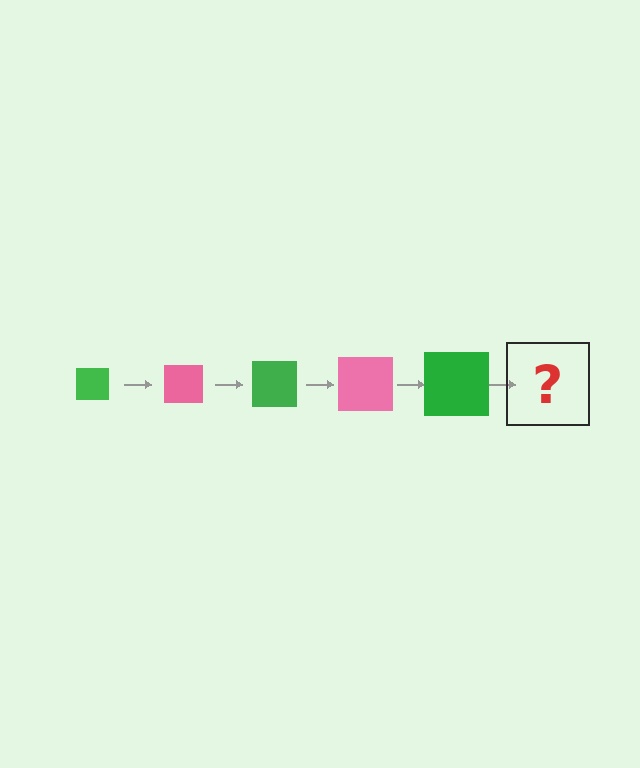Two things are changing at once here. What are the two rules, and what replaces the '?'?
The two rules are that the square grows larger each step and the color cycles through green and pink. The '?' should be a pink square, larger than the previous one.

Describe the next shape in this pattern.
It should be a pink square, larger than the previous one.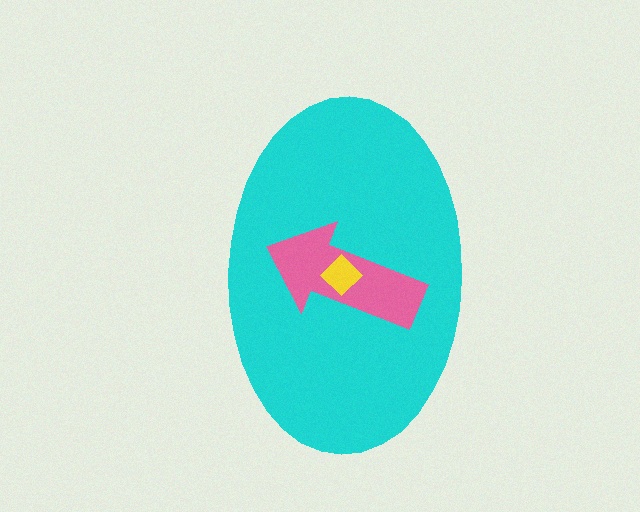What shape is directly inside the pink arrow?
The yellow diamond.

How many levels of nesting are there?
3.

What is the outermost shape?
The cyan ellipse.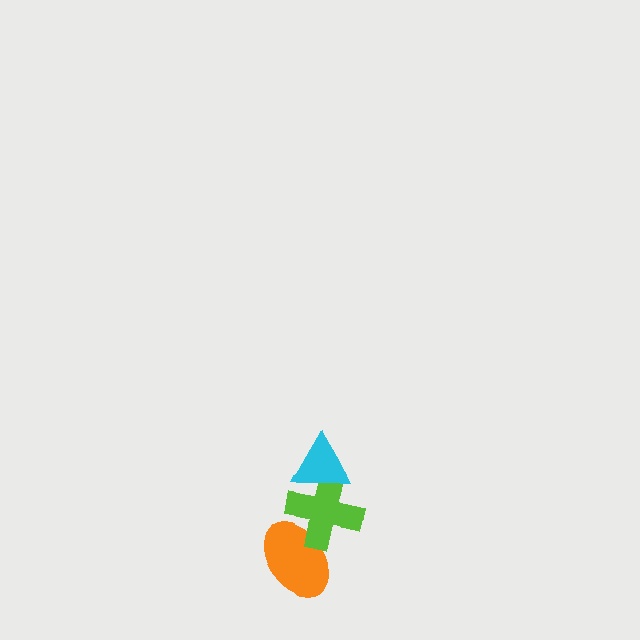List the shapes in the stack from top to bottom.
From top to bottom: the cyan triangle, the lime cross, the orange ellipse.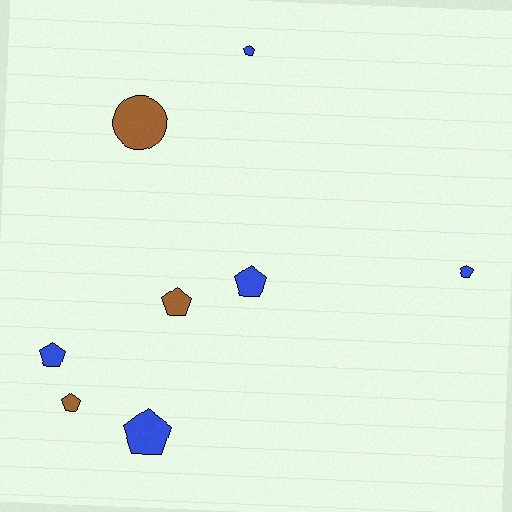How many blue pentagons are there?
There are 5 blue pentagons.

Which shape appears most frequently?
Pentagon, with 7 objects.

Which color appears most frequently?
Blue, with 5 objects.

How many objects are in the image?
There are 8 objects.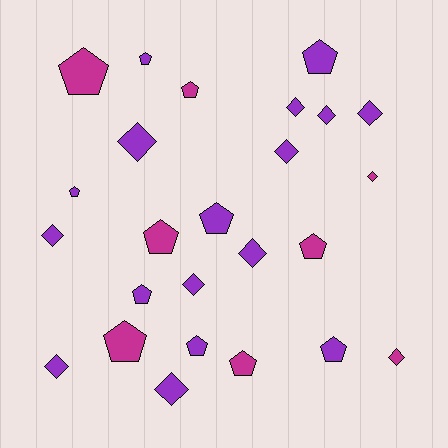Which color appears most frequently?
Purple, with 17 objects.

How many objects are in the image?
There are 25 objects.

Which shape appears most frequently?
Pentagon, with 13 objects.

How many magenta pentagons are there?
There are 6 magenta pentagons.